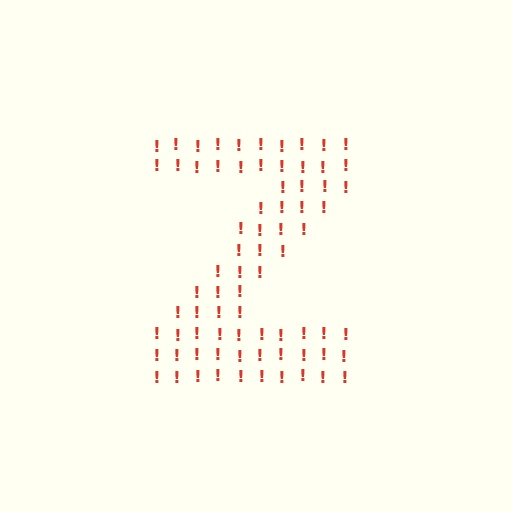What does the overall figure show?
The overall figure shows the letter Z.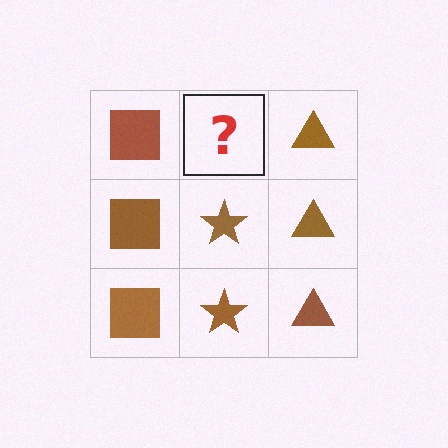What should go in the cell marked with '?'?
The missing cell should contain a brown star.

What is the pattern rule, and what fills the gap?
The rule is that each column has a consistent shape. The gap should be filled with a brown star.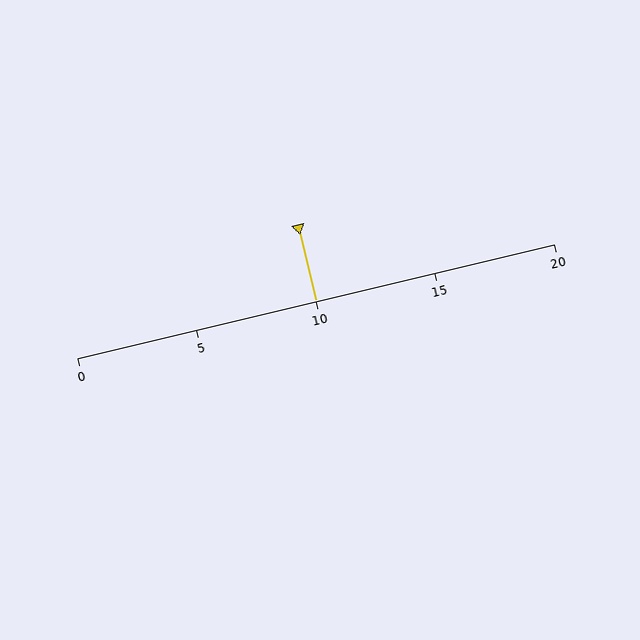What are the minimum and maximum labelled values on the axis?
The axis runs from 0 to 20.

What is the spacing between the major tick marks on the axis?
The major ticks are spaced 5 apart.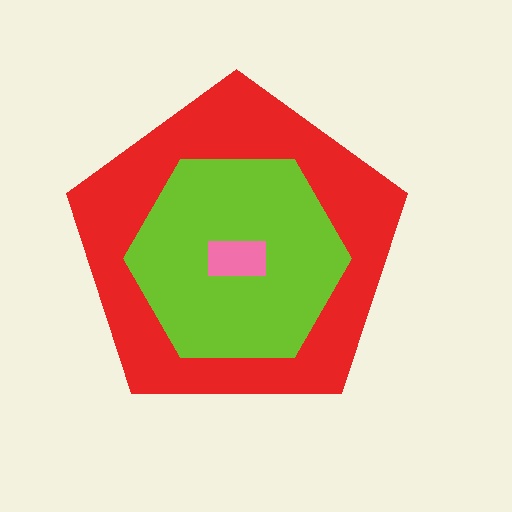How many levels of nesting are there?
3.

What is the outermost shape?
The red pentagon.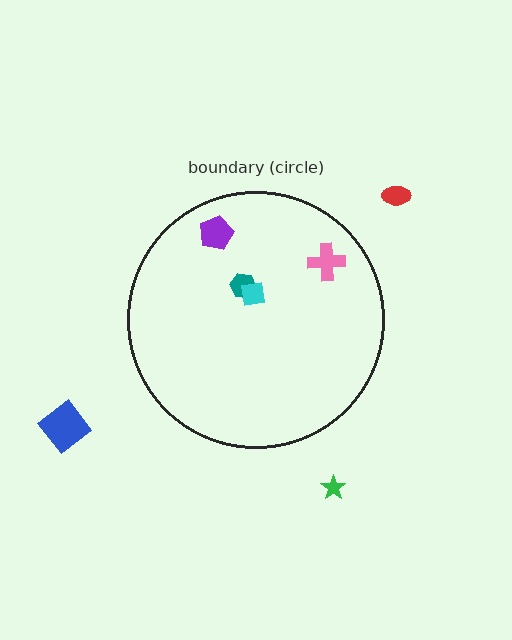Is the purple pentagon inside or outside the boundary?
Inside.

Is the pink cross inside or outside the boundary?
Inside.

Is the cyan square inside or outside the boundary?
Inside.